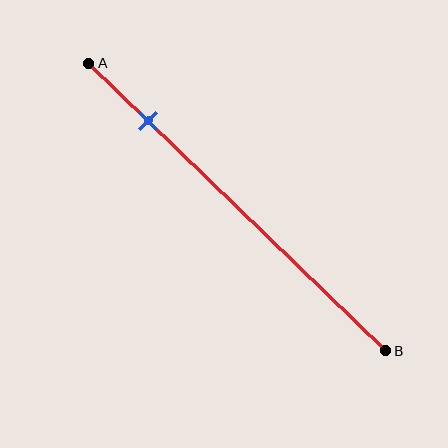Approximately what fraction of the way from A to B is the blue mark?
The blue mark is approximately 20% of the way from A to B.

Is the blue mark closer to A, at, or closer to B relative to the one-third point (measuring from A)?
The blue mark is closer to point A than the one-third point of segment AB.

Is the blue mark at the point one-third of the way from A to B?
No, the mark is at about 20% from A, not at the 33% one-third point.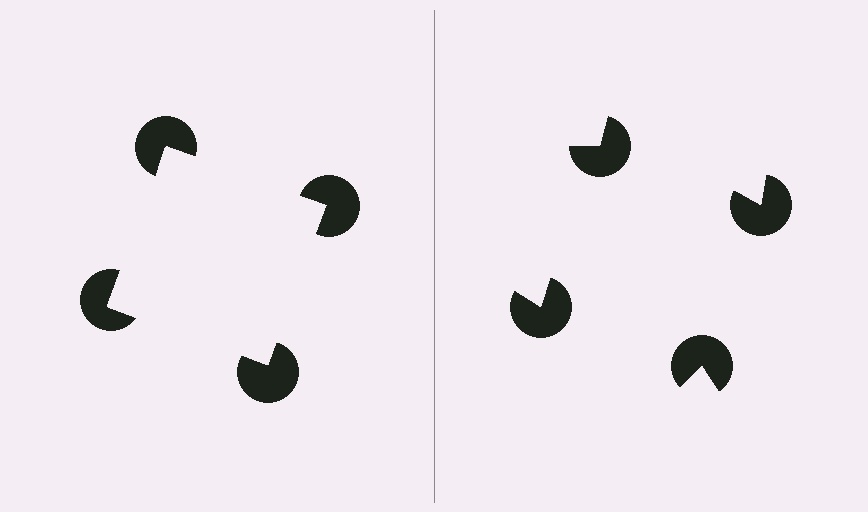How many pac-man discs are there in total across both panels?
8 — 4 on each side.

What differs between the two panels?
The pac-man discs are positioned identically on both sides; only the wedge orientations differ. On the left they align to a square; on the right they are misaligned.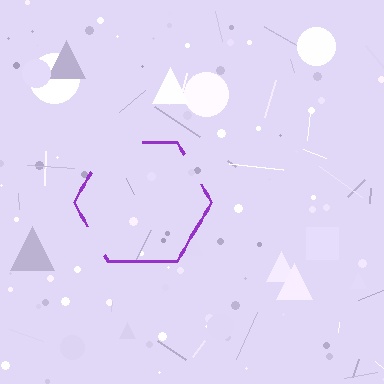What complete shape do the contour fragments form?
The contour fragments form a hexagon.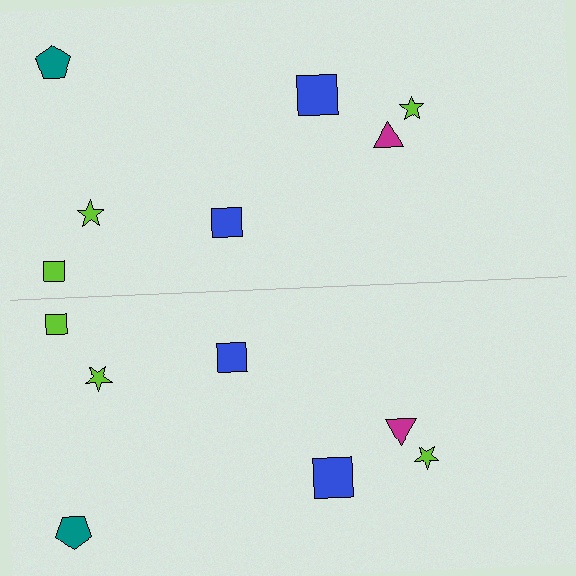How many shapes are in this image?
There are 14 shapes in this image.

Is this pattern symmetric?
Yes, this pattern has bilateral (reflection) symmetry.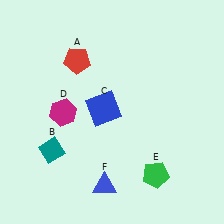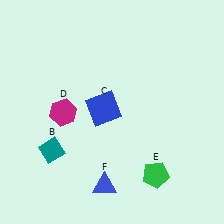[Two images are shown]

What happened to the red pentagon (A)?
The red pentagon (A) was removed in Image 2. It was in the top-left area of Image 1.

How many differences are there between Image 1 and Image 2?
There is 1 difference between the two images.